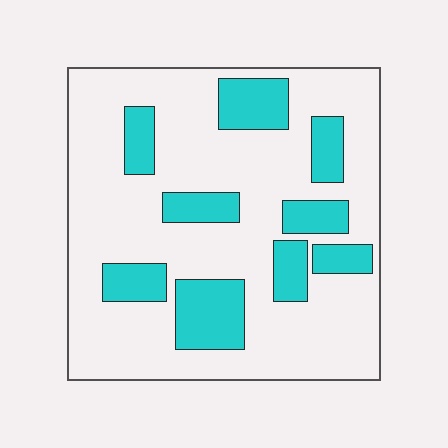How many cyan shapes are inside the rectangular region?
9.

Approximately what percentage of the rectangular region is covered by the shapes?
Approximately 25%.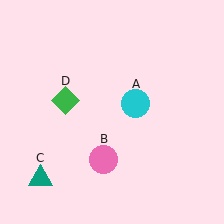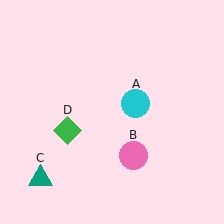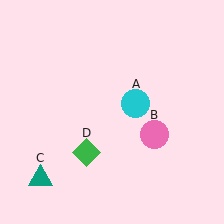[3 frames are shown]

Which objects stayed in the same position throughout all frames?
Cyan circle (object A) and teal triangle (object C) remained stationary.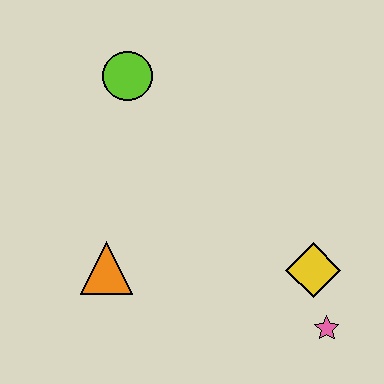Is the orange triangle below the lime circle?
Yes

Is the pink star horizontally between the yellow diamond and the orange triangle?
No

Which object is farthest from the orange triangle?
The pink star is farthest from the orange triangle.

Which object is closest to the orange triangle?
The lime circle is closest to the orange triangle.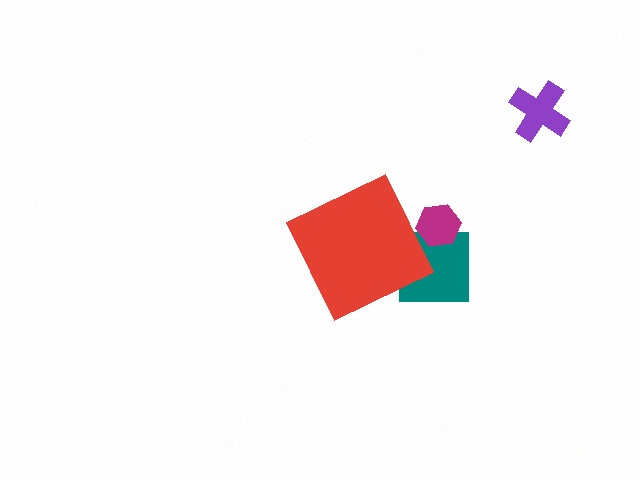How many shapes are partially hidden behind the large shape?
2 shapes are partially hidden.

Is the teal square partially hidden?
Yes, the teal square is partially hidden behind the red diamond.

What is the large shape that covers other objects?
A red diamond.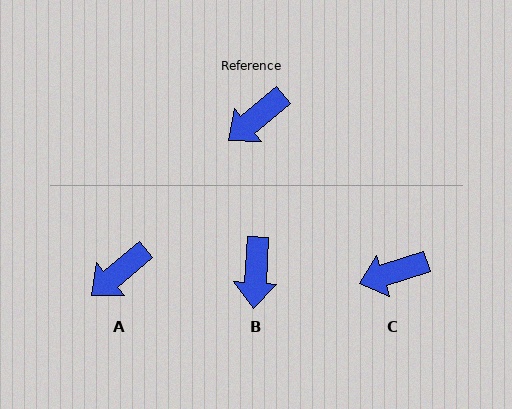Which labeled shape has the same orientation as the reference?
A.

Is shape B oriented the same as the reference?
No, it is off by about 47 degrees.